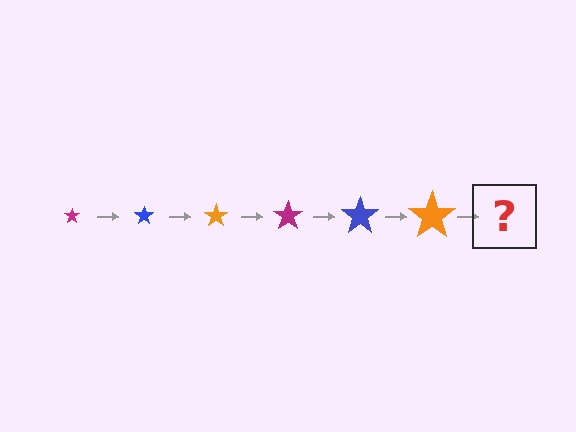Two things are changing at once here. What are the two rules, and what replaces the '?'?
The two rules are that the star grows larger each step and the color cycles through magenta, blue, and orange. The '?' should be a magenta star, larger than the previous one.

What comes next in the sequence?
The next element should be a magenta star, larger than the previous one.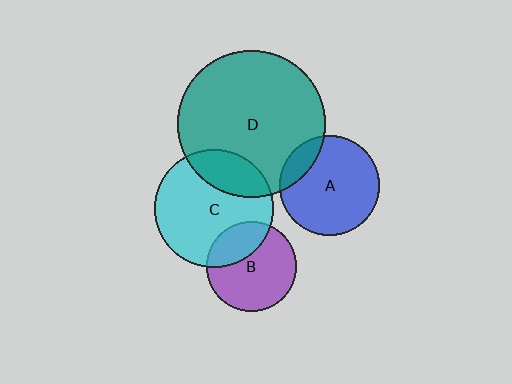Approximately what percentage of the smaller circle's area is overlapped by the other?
Approximately 25%.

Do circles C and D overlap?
Yes.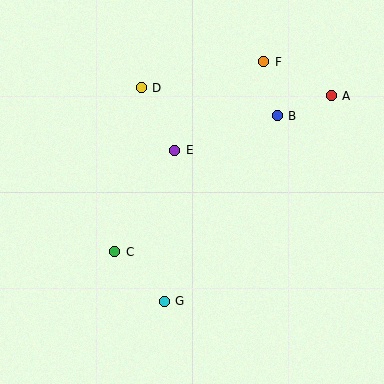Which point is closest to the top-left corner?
Point D is closest to the top-left corner.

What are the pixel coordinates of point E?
Point E is at (175, 150).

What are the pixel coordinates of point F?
Point F is at (264, 62).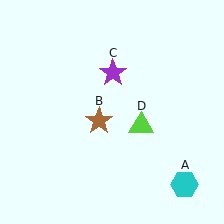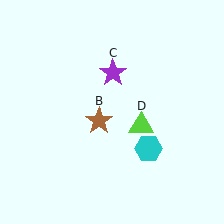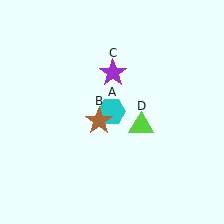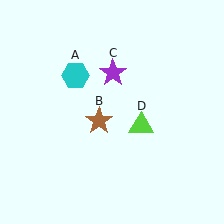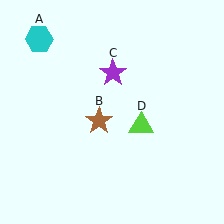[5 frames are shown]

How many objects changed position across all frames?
1 object changed position: cyan hexagon (object A).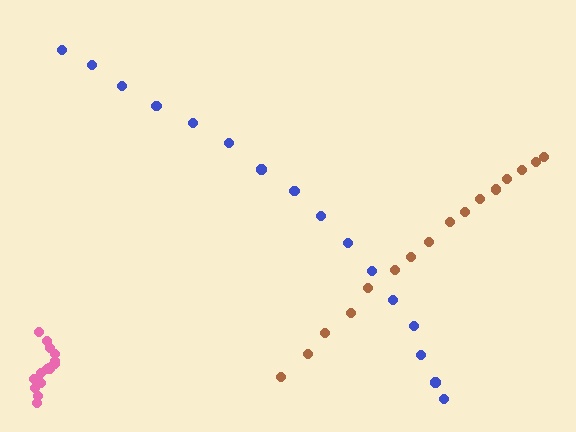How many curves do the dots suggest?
There are 3 distinct paths.